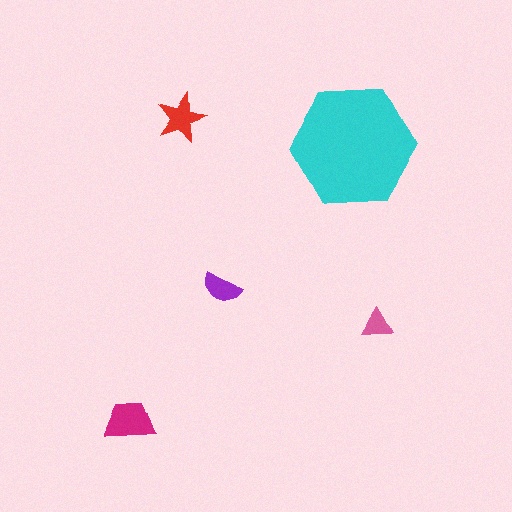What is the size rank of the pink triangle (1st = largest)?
5th.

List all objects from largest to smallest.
The cyan hexagon, the magenta trapezoid, the red star, the purple semicircle, the pink triangle.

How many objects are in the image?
There are 5 objects in the image.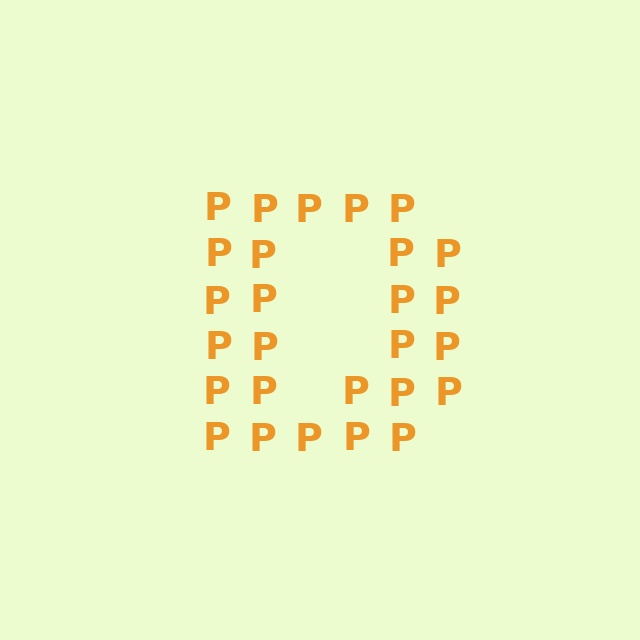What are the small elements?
The small elements are letter P's.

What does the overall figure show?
The overall figure shows the letter D.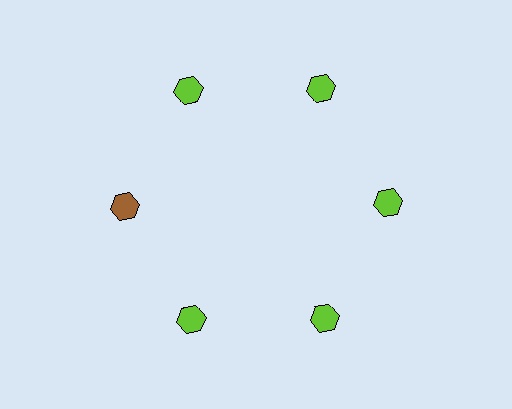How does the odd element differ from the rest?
It has a different color: brown instead of lime.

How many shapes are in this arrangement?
There are 6 shapes arranged in a ring pattern.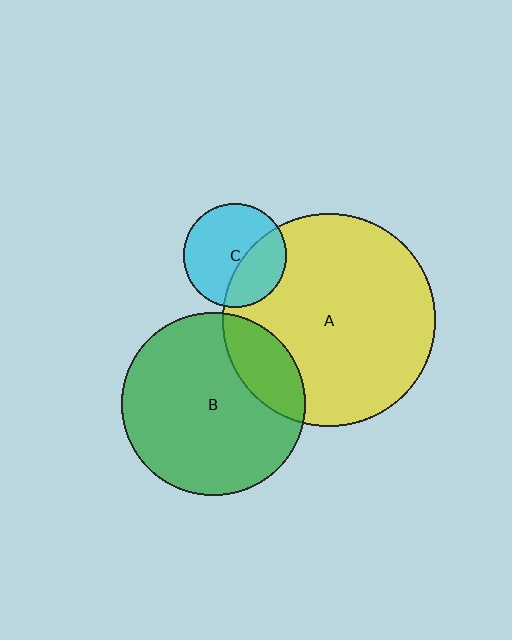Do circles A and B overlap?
Yes.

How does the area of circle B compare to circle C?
Approximately 3.1 times.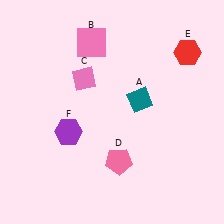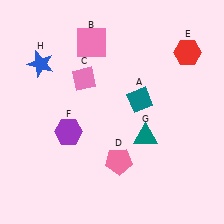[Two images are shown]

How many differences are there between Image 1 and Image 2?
There are 2 differences between the two images.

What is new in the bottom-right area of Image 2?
A teal triangle (G) was added in the bottom-right area of Image 2.